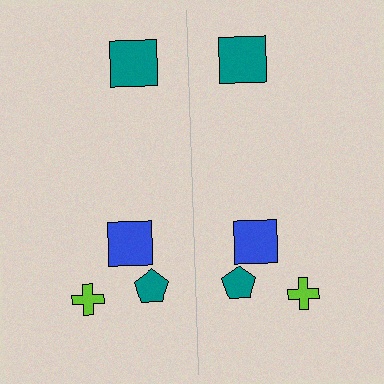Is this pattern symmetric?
Yes, this pattern has bilateral (reflection) symmetry.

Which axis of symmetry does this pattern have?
The pattern has a vertical axis of symmetry running through the center of the image.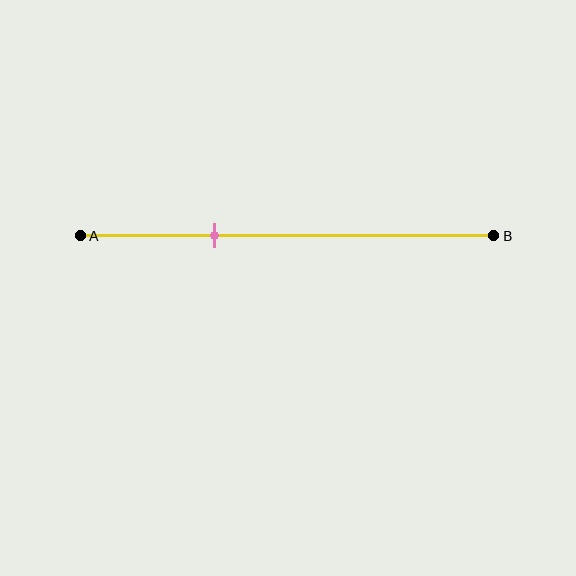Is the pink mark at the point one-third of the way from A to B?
Yes, the mark is approximately at the one-third point.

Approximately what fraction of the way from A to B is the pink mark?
The pink mark is approximately 30% of the way from A to B.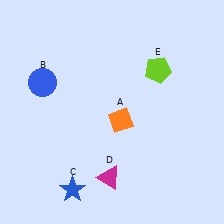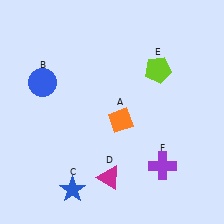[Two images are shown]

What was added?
A purple cross (F) was added in Image 2.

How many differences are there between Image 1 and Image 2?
There is 1 difference between the two images.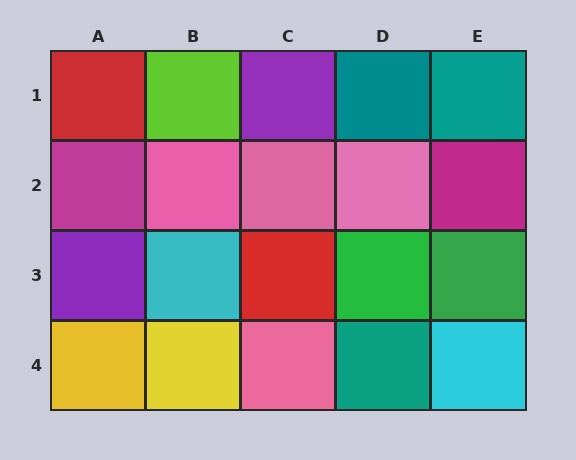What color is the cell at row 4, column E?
Cyan.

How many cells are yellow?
2 cells are yellow.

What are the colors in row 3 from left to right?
Purple, cyan, red, green, green.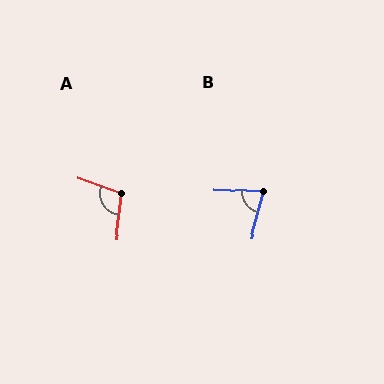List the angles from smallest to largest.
B (78°), A (103°).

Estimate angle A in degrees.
Approximately 103 degrees.